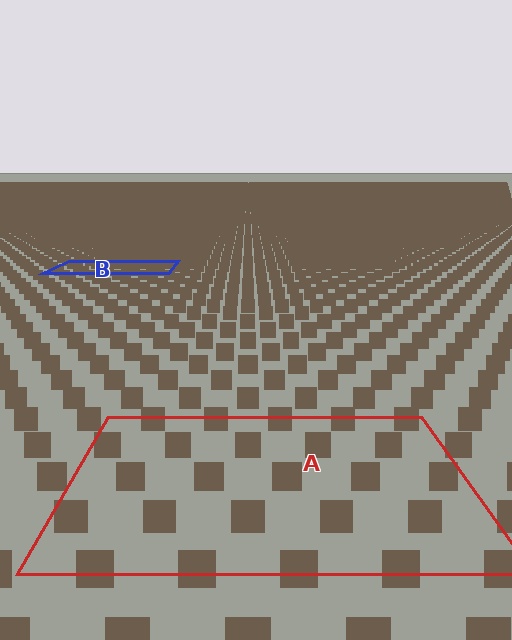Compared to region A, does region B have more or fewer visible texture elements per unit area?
Region B has more texture elements per unit area — they are packed more densely because it is farther away.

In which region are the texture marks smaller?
The texture marks are smaller in region B, because it is farther away.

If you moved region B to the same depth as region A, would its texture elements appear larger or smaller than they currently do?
They would appear larger. At a closer depth, the same texture elements are projected at a bigger on-screen size.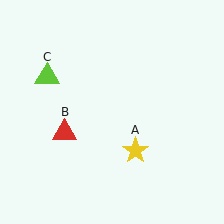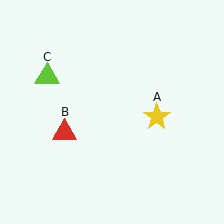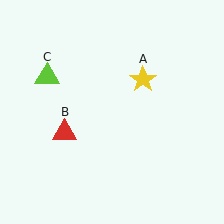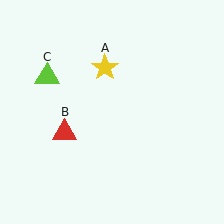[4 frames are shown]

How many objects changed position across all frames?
1 object changed position: yellow star (object A).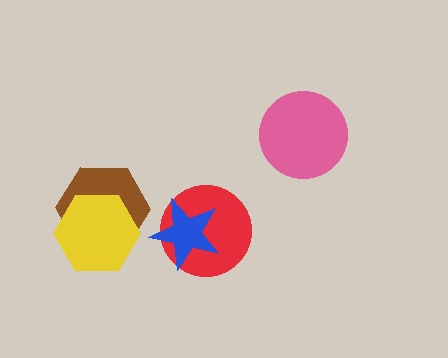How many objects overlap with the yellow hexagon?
1 object overlaps with the yellow hexagon.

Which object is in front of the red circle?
The blue star is in front of the red circle.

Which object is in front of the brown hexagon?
The yellow hexagon is in front of the brown hexagon.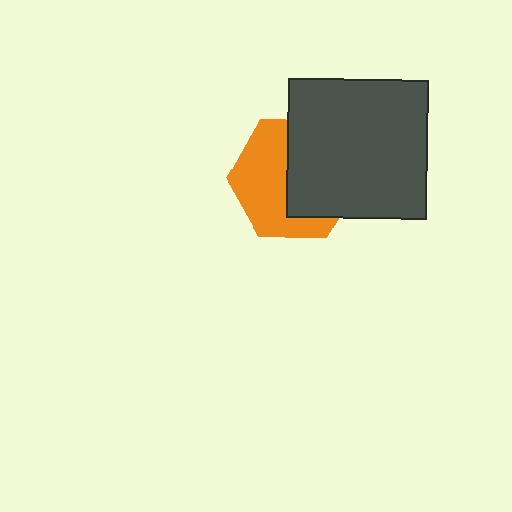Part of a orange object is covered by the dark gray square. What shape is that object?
It is a hexagon.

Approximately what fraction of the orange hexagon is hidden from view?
Roughly 49% of the orange hexagon is hidden behind the dark gray square.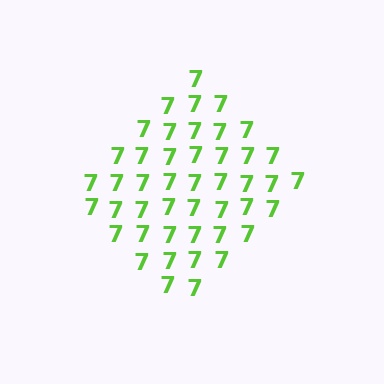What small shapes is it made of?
It is made of small digit 7's.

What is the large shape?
The large shape is a diamond.